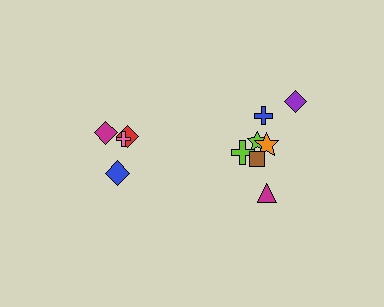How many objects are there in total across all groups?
There are 11 objects.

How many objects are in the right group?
There are 7 objects.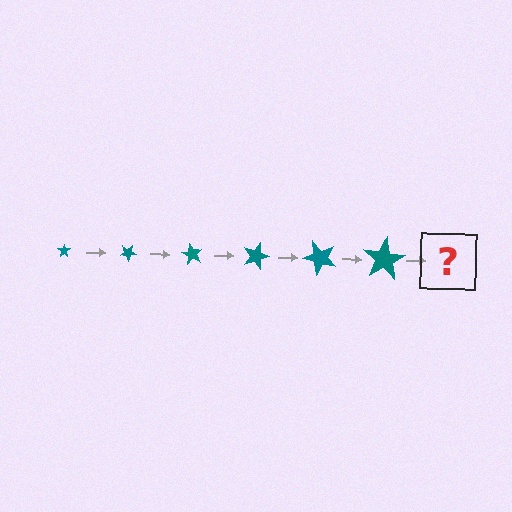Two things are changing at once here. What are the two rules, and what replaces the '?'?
The two rules are that the star grows larger each step and it rotates 30 degrees each step. The '?' should be a star, larger than the previous one and rotated 180 degrees from the start.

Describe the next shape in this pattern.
It should be a star, larger than the previous one and rotated 180 degrees from the start.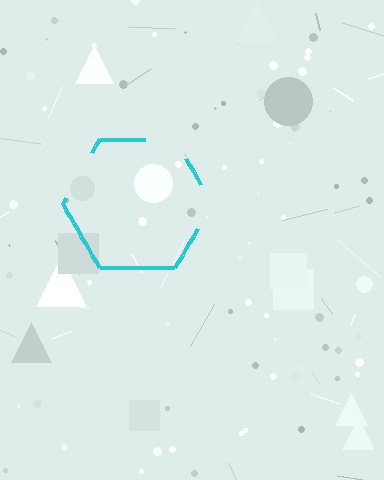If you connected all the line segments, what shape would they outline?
They would outline a hexagon.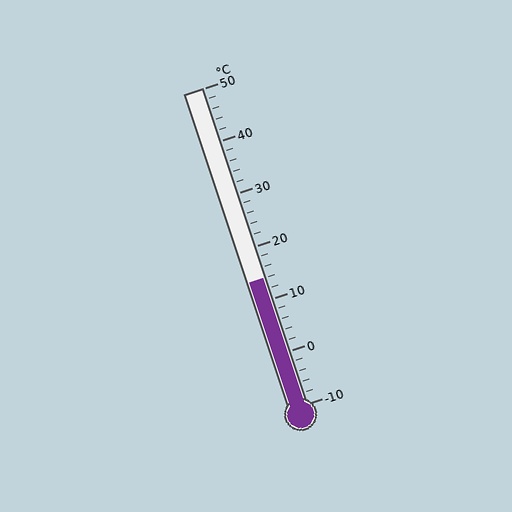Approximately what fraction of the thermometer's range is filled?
The thermometer is filled to approximately 40% of its range.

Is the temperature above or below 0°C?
The temperature is above 0°C.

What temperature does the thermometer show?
The thermometer shows approximately 14°C.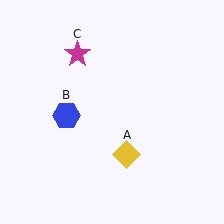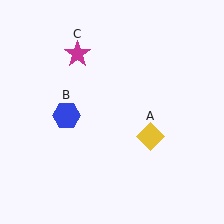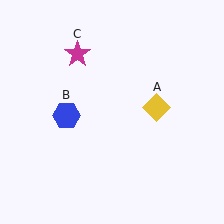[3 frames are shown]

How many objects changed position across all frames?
1 object changed position: yellow diamond (object A).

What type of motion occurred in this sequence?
The yellow diamond (object A) rotated counterclockwise around the center of the scene.